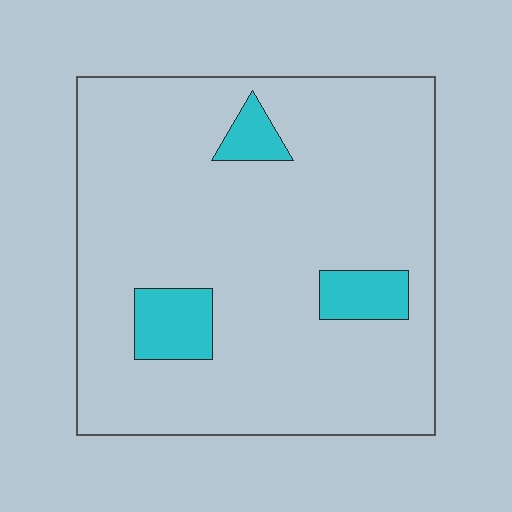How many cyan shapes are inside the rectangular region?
3.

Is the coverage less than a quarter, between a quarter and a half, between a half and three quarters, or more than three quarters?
Less than a quarter.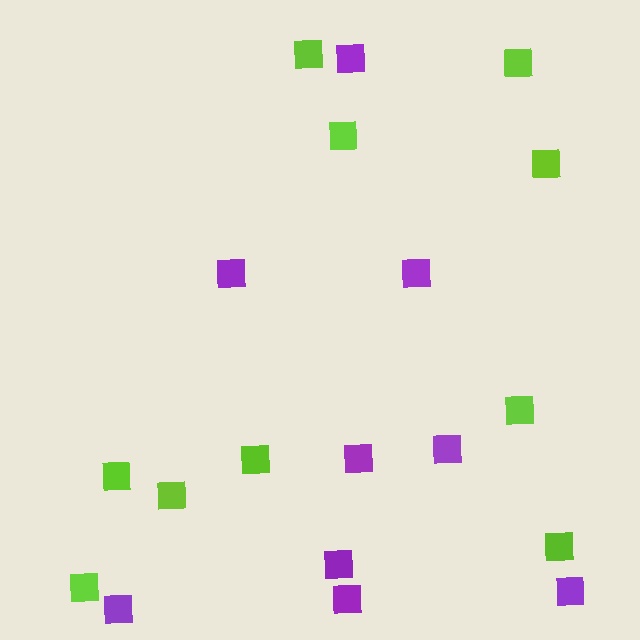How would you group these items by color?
There are 2 groups: one group of purple squares (9) and one group of lime squares (10).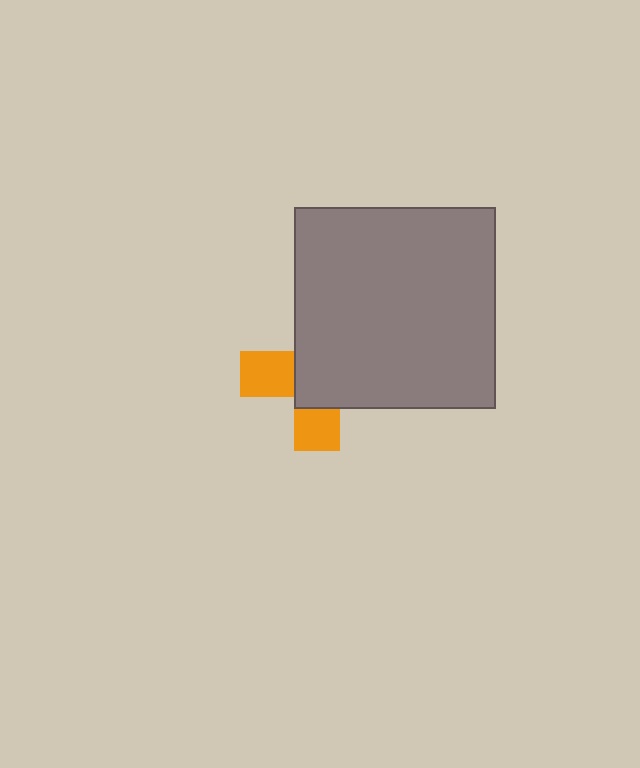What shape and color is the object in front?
The object in front is a gray square.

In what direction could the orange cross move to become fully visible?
The orange cross could move toward the lower-left. That would shift it out from behind the gray square entirely.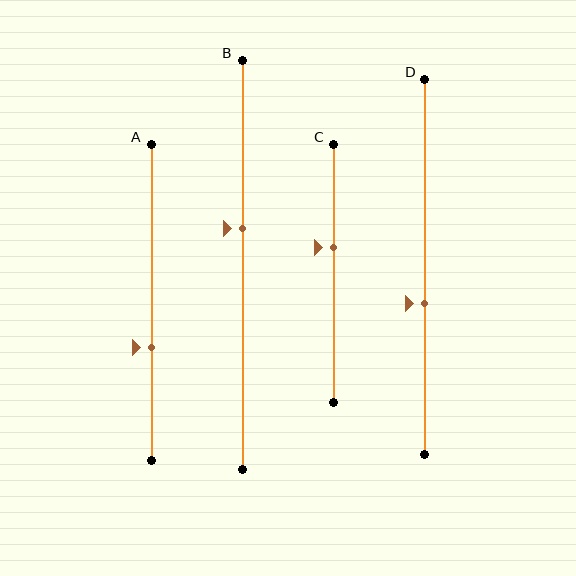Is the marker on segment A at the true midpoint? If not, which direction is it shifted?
No, the marker on segment A is shifted downward by about 14% of the segment length.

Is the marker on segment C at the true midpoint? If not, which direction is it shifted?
No, the marker on segment C is shifted upward by about 10% of the segment length.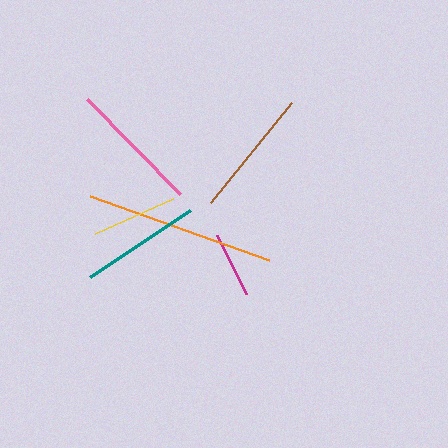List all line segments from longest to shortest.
From longest to shortest: orange, pink, brown, teal, yellow, magenta.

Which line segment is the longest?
The orange line is the longest at approximately 190 pixels.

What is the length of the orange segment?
The orange segment is approximately 190 pixels long.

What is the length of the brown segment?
The brown segment is approximately 129 pixels long.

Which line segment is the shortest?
The magenta line is the shortest at approximately 65 pixels.